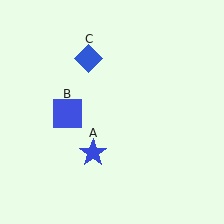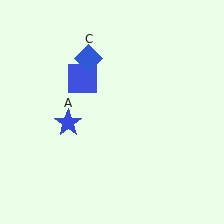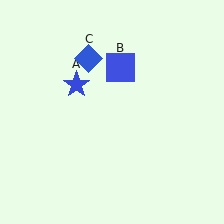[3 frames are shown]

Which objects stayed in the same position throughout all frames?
Blue diamond (object C) remained stationary.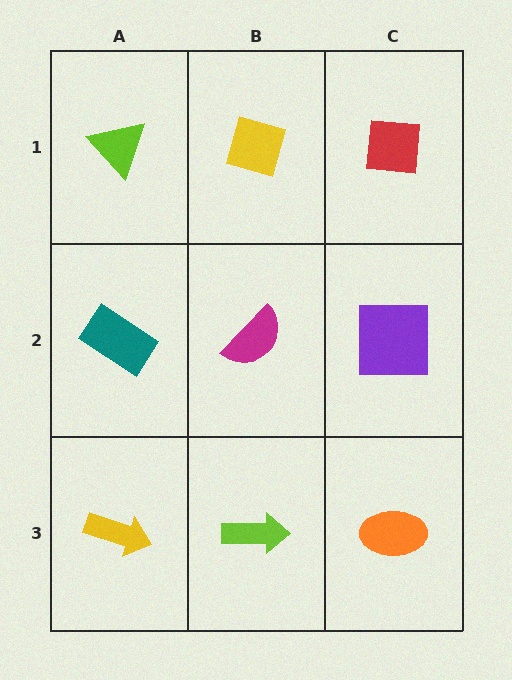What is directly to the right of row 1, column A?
A yellow diamond.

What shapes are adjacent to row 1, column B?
A magenta semicircle (row 2, column B), a lime triangle (row 1, column A), a red square (row 1, column C).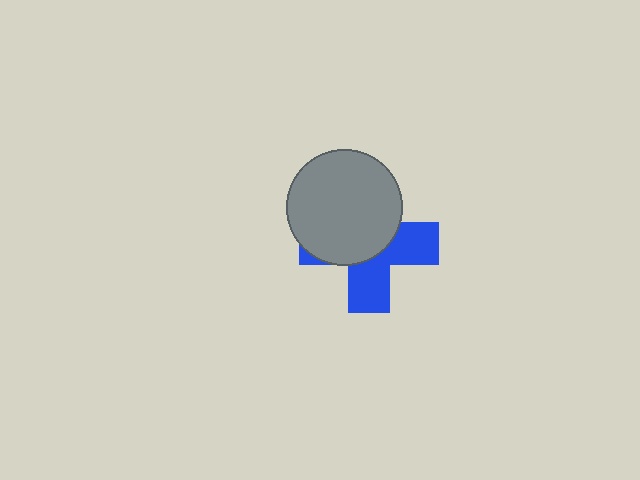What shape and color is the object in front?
The object in front is a gray circle.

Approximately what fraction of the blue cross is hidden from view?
Roughly 55% of the blue cross is hidden behind the gray circle.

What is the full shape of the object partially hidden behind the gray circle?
The partially hidden object is a blue cross.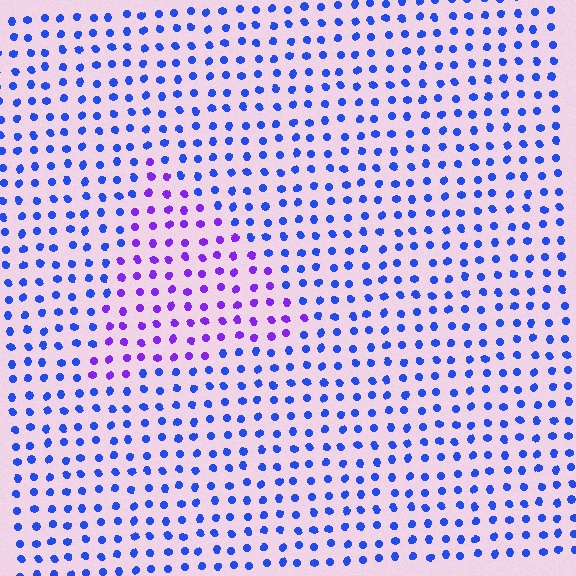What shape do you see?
I see a triangle.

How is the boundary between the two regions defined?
The boundary is defined purely by a slight shift in hue (about 42 degrees). Spacing, size, and orientation are identical on both sides.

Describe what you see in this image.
The image is filled with small blue elements in a uniform arrangement. A triangle-shaped region is visible where the elements are tinted to a slightly different hue, forming a subtle color boundary.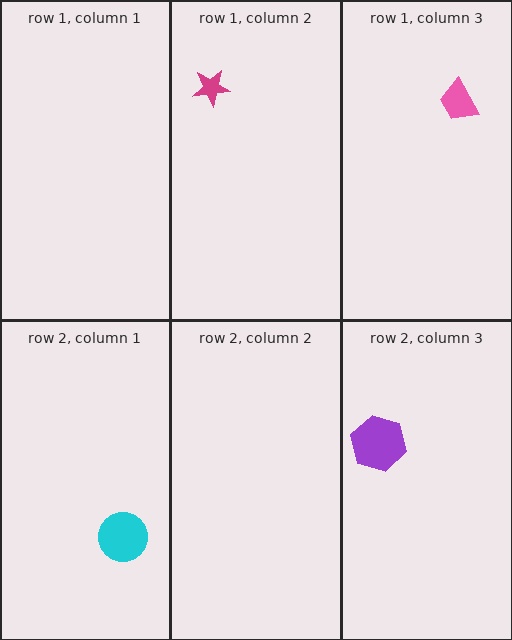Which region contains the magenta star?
The row 1, column 2 region.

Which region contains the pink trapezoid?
The row 1, column 3 region.